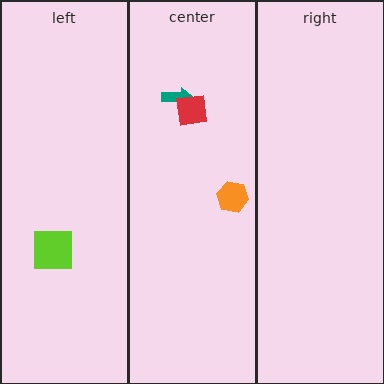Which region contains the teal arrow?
The center region.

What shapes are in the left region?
The lime square.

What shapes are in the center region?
The teal arrow, the red square, the orange hexagon.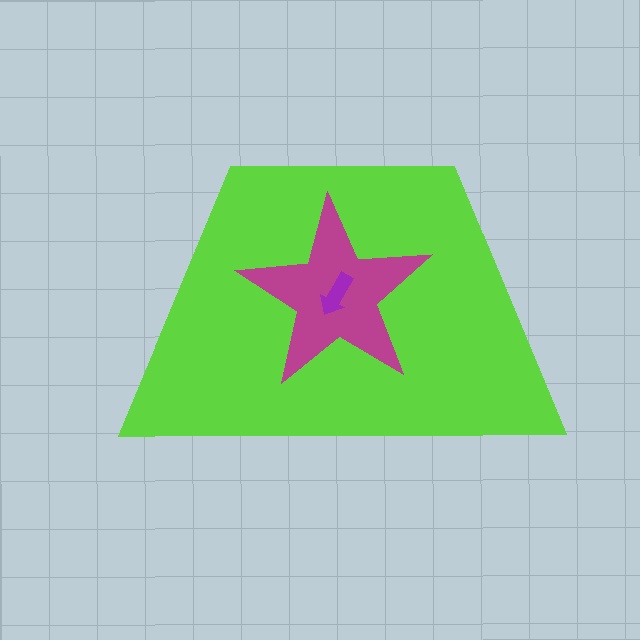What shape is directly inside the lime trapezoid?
The magenta star.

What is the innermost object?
The purple arrow.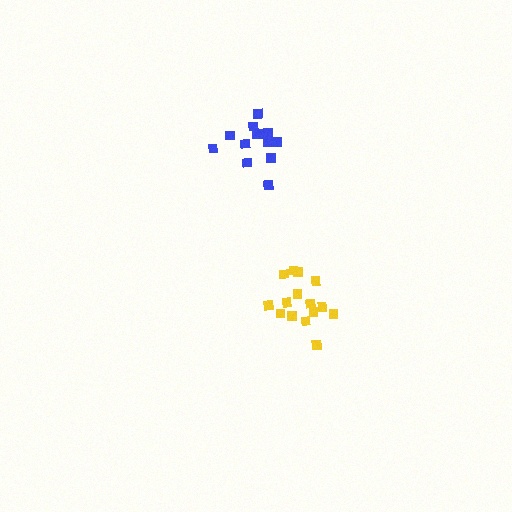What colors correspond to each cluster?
The clusters are colored: yellow, blue.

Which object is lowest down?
The yellow cluster is bottommost.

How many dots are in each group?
Group 1: 15 dots, Group 2: 13 dots (28 total).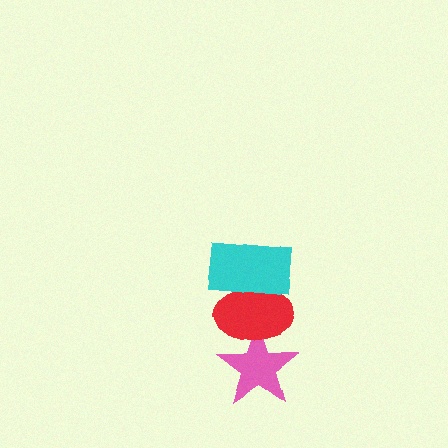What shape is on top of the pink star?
The red ellipse is on top of the pink star.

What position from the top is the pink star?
The pink star is 3rd from the top.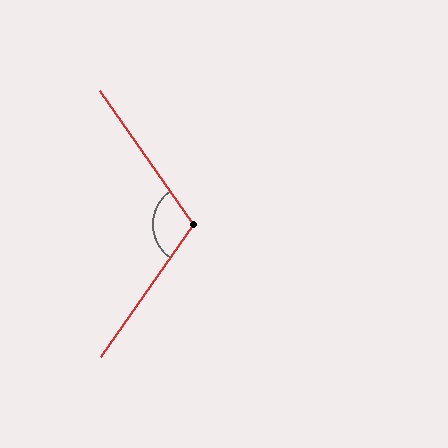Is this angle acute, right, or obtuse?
It is obtuse.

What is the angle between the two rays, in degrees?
Approximately 110 degrees.